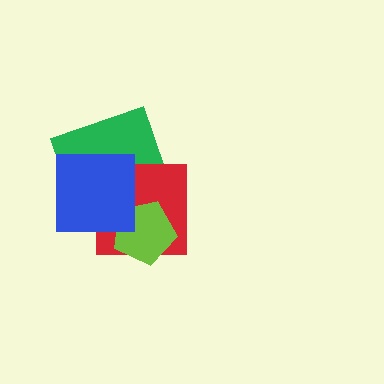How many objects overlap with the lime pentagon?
3 objects overlap with the lime pentagon.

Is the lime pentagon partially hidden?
Yes, it is partially covered by another shape.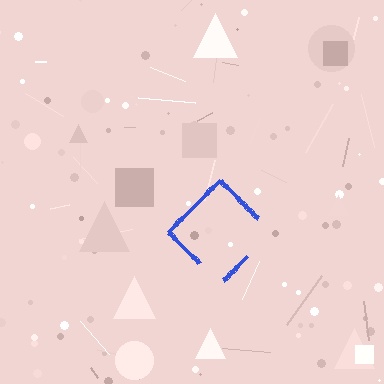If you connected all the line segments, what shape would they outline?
They would outline a diamond.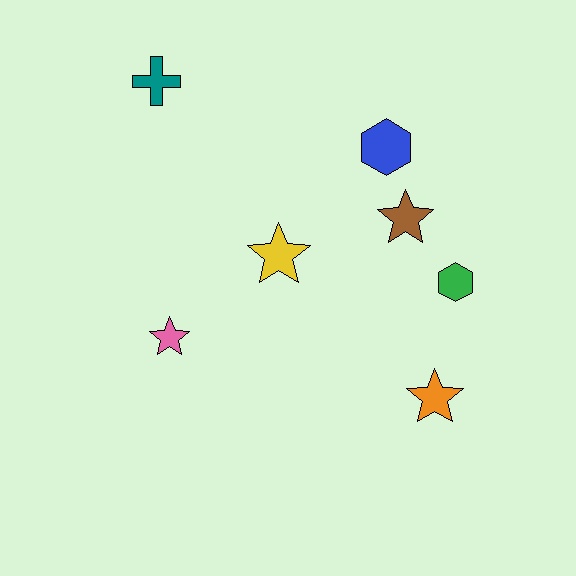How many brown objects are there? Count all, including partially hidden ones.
There is 1 brown object.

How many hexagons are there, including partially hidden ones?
There are 2 hexagons.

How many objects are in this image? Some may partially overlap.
There are 7 objects.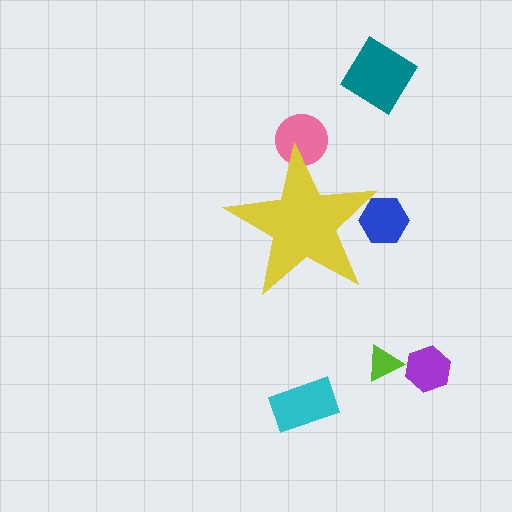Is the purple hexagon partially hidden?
No, the purple hexagon is fully visible.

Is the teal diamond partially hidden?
No, the teal diamond is fully visible.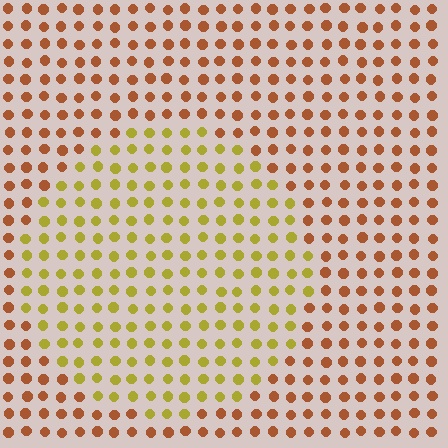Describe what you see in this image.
The image is filled with small brown elements in a uniform arrangement. A circle-shaped region is visible where the elements are tinted to a slightly different hue, forming a subtle color boundary.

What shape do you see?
I see a circle.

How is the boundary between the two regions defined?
The boundary is defined purely by a slight shift in hue (about 40 degrees). Spacing, size, and orientation are identical on both sides.